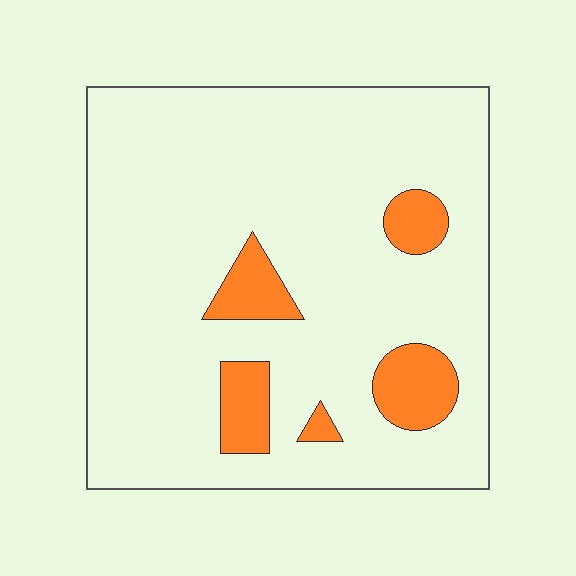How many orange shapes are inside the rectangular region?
5.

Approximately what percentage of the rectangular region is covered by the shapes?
Approximately 10%.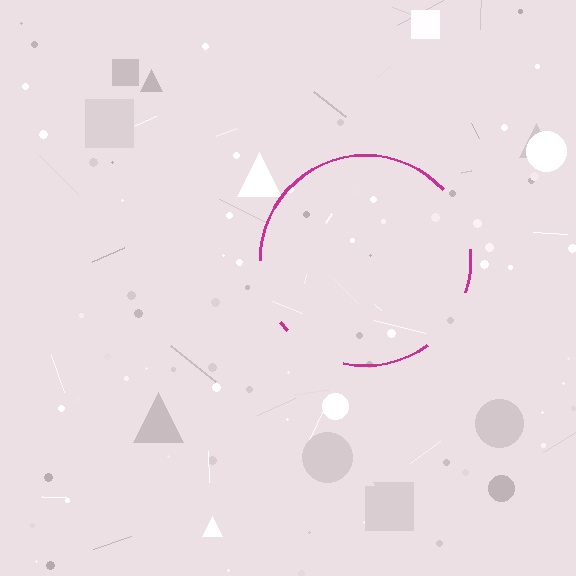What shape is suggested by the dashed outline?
The dashed outline suggests a circle.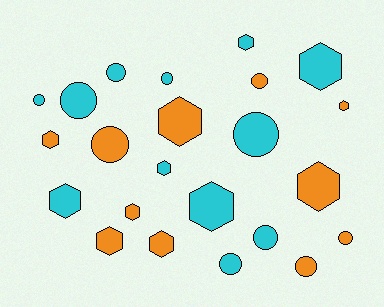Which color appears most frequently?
Cyan, with 12 objects.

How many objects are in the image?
There are 23 objects.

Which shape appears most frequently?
Hexagon, with 12 objects.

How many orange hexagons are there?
There are 7 orange hexagons.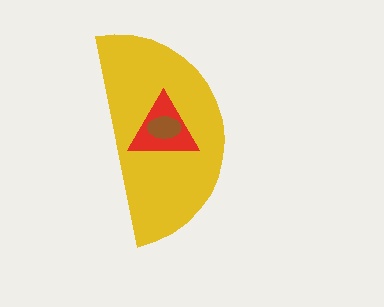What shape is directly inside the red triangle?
The brown ellipse.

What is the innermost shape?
The brown ellipse.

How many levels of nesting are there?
3.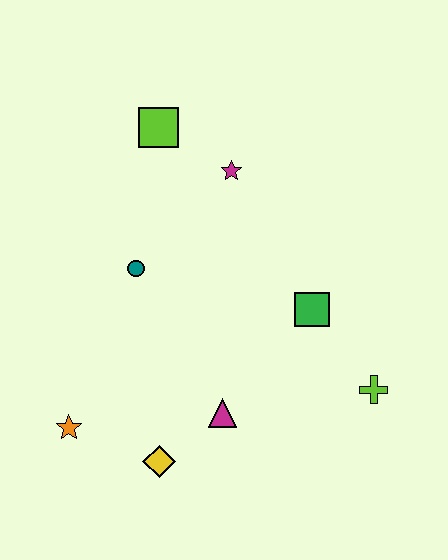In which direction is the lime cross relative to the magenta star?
The lime cross is below the magenta star.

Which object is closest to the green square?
The lime cross is closest to the green square.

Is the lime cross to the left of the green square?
No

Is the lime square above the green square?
Yes